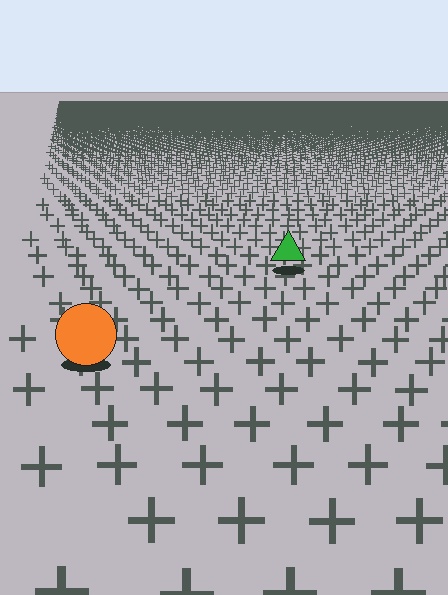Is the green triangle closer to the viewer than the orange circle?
No. The orange circle is closer — you can tell from the texture gradient: the ground texture is coarser near it.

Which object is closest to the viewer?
The orange circle is closest. The texture marks near it are larger and more spread out.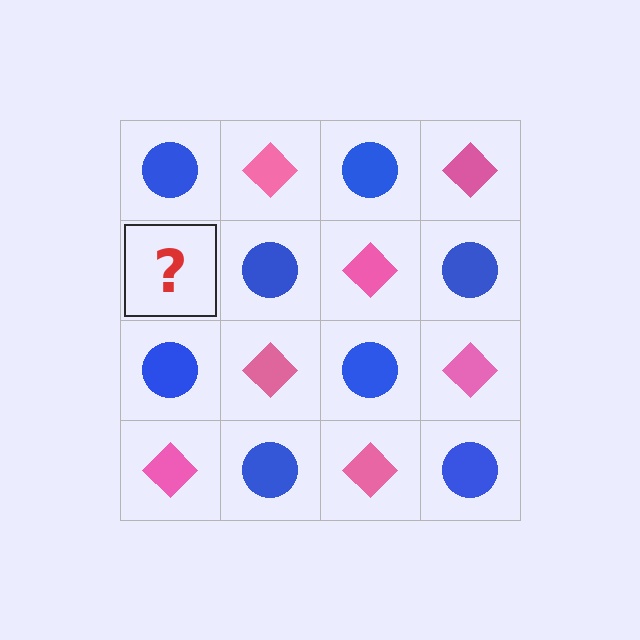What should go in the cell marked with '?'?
The missing cell should contain a pink diamond.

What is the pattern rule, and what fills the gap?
The rule is that it alternates blue circle and pink diamond in a checkerboard pattern. The gap should be filled with a pink diamond.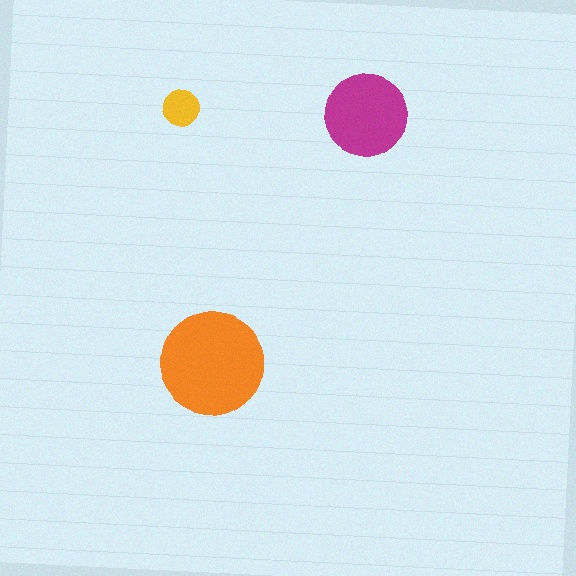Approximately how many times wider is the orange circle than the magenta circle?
About 1.5 times wider.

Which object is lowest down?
The orange circle is bottommost.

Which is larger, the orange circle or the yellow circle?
The orange one.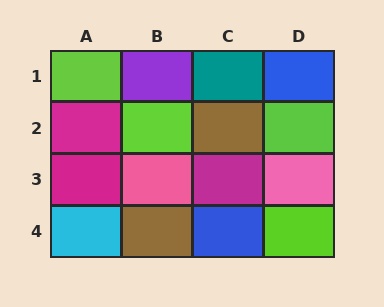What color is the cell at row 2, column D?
Lime.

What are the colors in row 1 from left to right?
Lime, purple, teal, blue.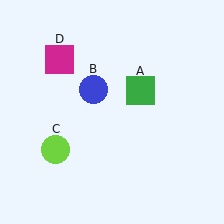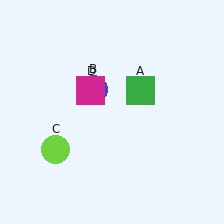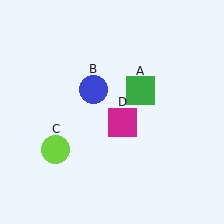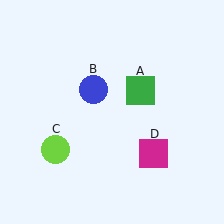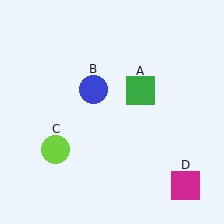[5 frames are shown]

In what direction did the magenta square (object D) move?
The magenta square (object D) moved down and to the right.